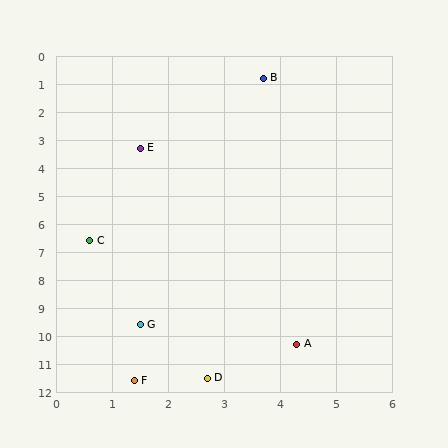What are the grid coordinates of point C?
Point C is at approximately (0.6, 6.6).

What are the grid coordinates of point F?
Point F is at approximately (1.4, 11.6).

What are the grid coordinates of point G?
Point G is at approximately (1.5, 9.6).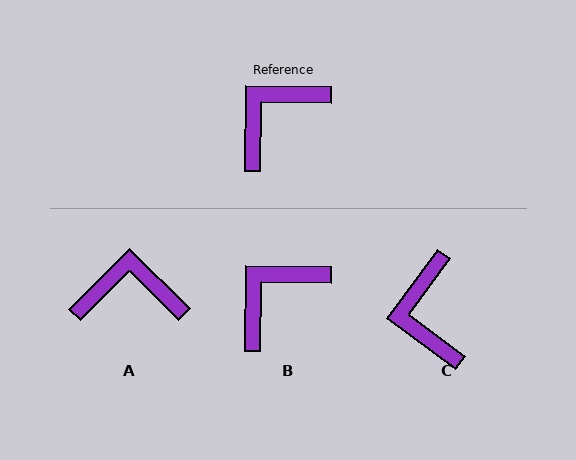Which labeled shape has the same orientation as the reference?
B.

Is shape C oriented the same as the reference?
No, it is off by about 55 degrees.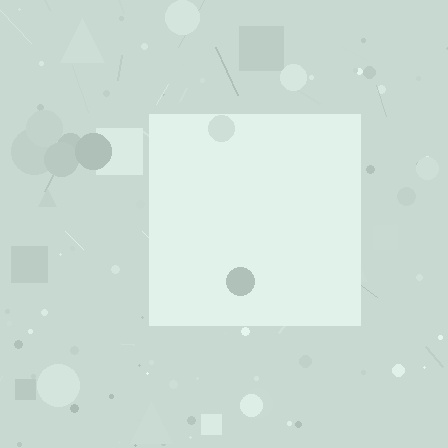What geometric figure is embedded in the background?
A square is embedded in the background.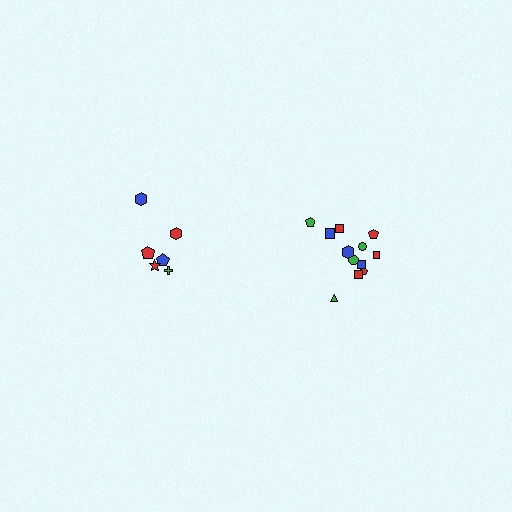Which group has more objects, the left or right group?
The right group.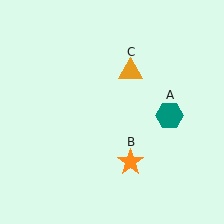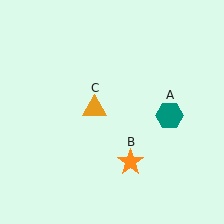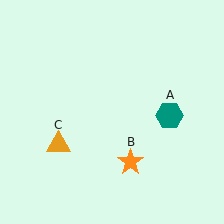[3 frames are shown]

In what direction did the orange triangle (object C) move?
The orange triangle (object C) moved down and to the left.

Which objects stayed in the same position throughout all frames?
Teal hexagon (object A) and orange star (object B) remained stationary.